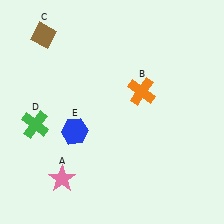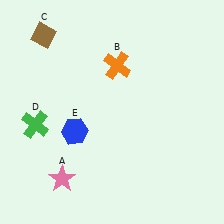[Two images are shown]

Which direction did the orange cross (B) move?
The orange cross (B) moved up.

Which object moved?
The orange cross (B) moved up.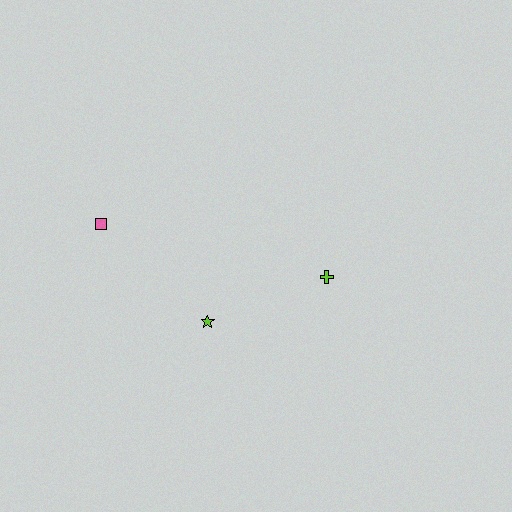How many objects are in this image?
There are 3 objects.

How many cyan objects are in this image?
There are no cyan objects.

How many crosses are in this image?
There is 1 cross.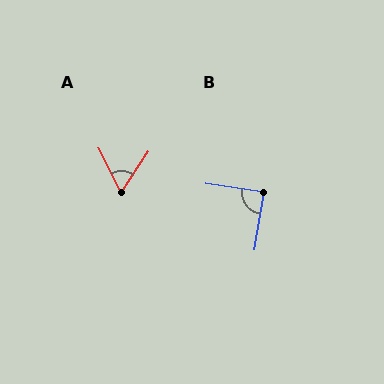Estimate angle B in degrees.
Approximately 89 degrees.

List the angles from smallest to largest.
A (60°), B (89°).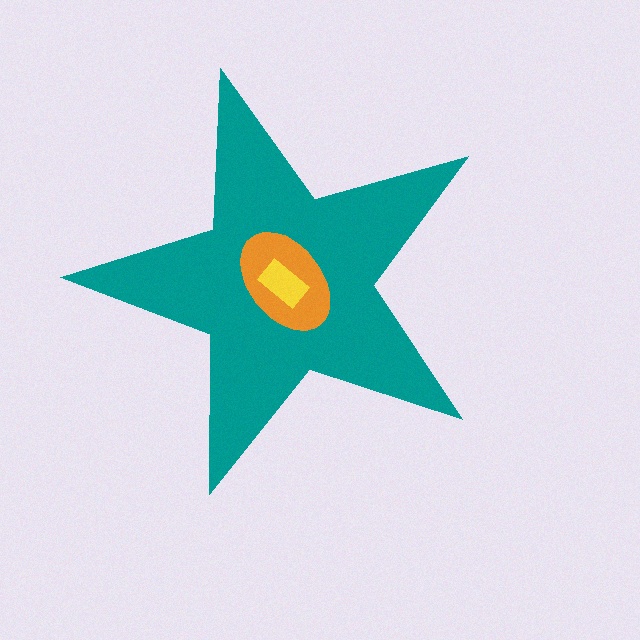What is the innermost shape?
The yellow rectangle.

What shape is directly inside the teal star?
The orange ellipse.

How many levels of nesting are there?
3.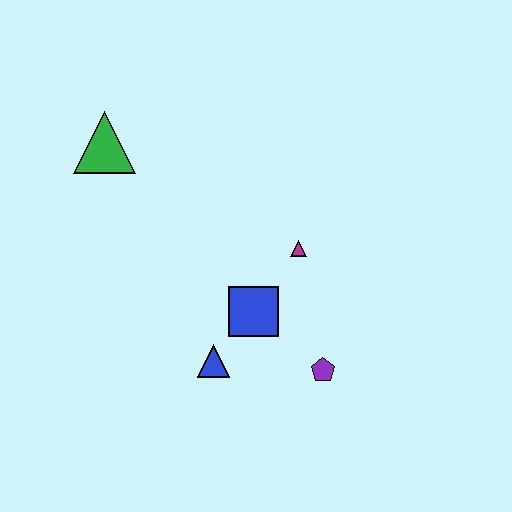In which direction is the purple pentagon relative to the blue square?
The purple pentagon is to the right of the blue square.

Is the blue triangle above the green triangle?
No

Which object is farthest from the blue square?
The green triangle is farthest from the blue square.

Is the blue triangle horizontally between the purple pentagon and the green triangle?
Yes